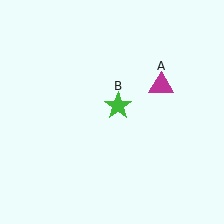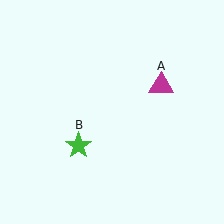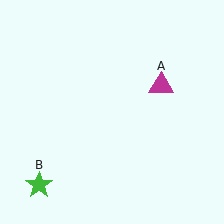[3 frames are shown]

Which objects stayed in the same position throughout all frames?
Magenta triangle (object A) remained stationary.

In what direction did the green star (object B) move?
The green star (object B) moved down and to the left.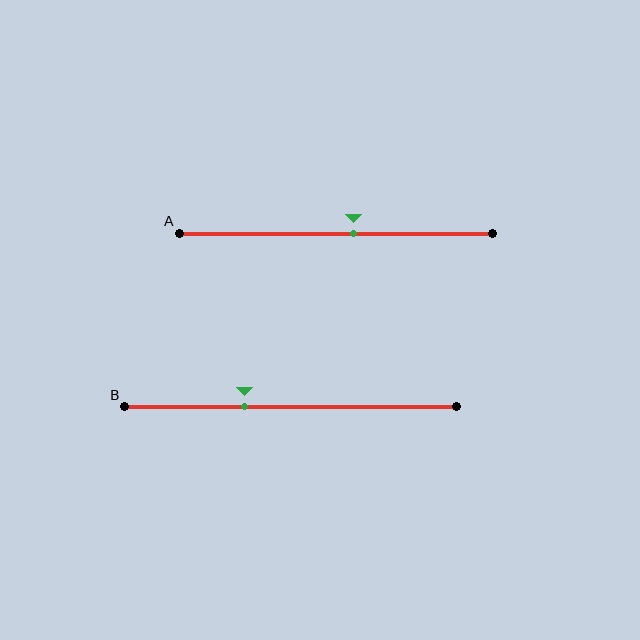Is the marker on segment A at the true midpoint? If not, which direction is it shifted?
No, the marker on segment A is shifted to the right by about 6% of the segment length.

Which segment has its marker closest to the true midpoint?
Segment A has its marker closest to the true midpoint.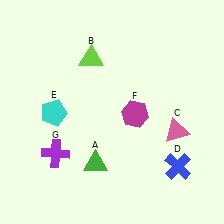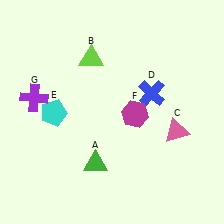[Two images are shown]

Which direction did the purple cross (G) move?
The purple cross (G) moved up.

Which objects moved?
The objects that moved are: the blue cross (D), the purple cross (G).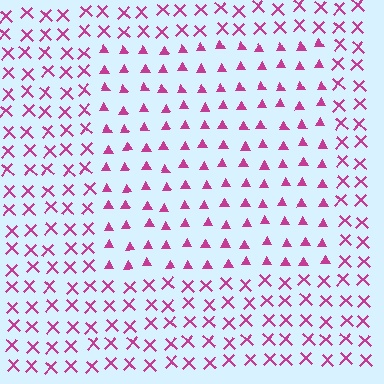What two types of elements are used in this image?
The image uses triangles inside the rectangle region and X marks outside it.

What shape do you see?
I see a rectangle.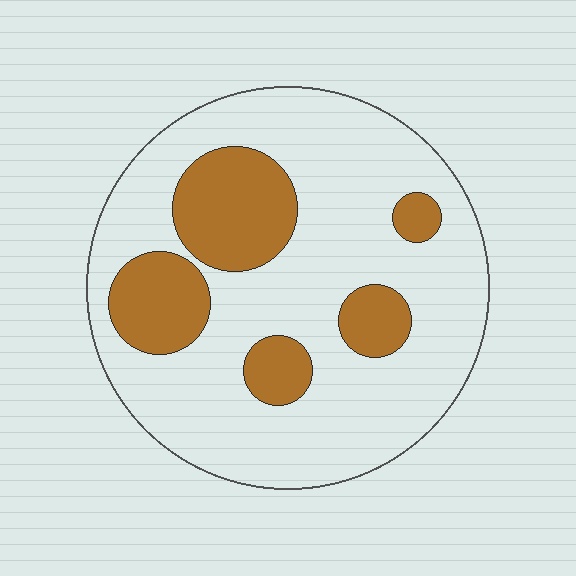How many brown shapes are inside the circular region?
5.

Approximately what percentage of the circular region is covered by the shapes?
Approximately 25%.